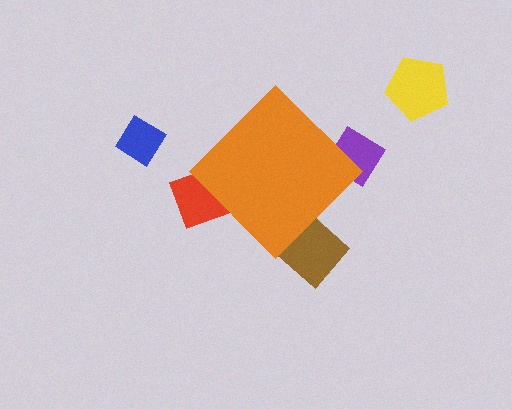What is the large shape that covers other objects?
An orange diamond.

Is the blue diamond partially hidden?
No, the blue diamond is fully visible.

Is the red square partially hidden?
Yes, the red square is partially hidden behind the orange diamond.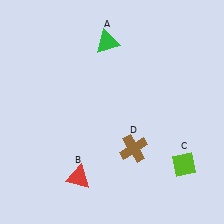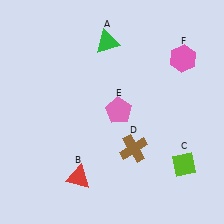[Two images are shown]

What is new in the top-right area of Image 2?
A pink pentagon (E) was added in the top-right area of Image 2.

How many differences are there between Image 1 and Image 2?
There are 2 differences between the two images.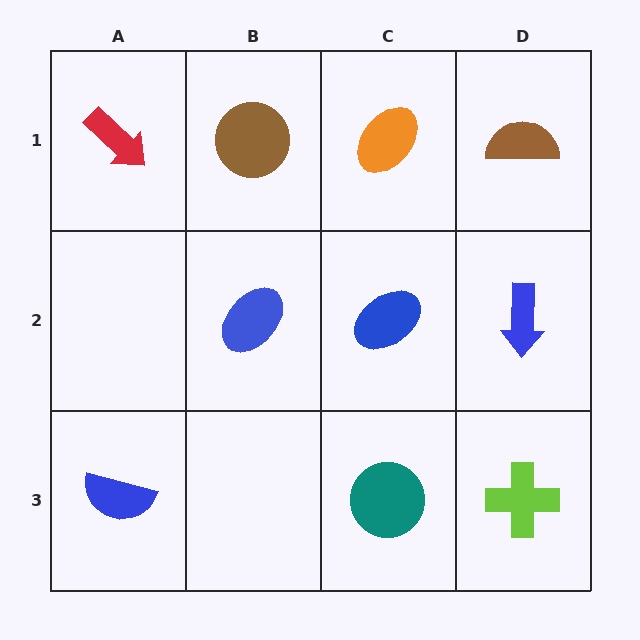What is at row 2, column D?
A blue arrow.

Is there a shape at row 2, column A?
No, that cell is empty.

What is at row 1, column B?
A brown circle.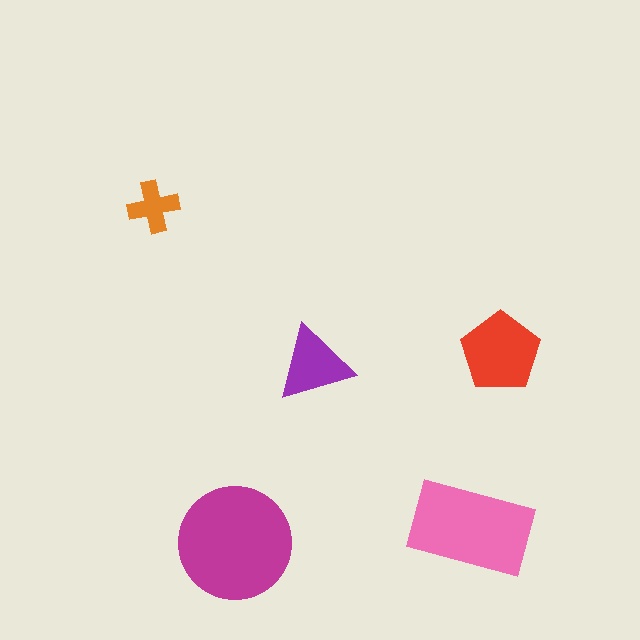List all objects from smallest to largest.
The orange cross, the purple triangle, the red pentagon, the pink rectangle, the magenta circle.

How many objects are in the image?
There are 5 objects in the image.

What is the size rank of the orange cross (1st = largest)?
5th.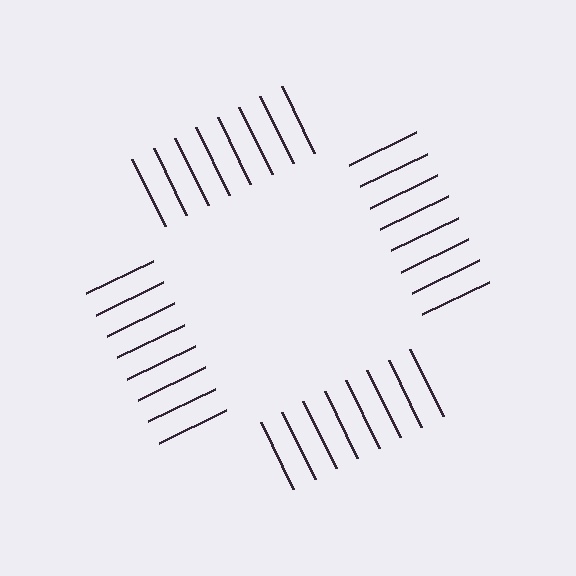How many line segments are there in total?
32 — 8 along each of the 4 edges.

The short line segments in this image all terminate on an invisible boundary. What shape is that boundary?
An illusory square — the line segments terminate on its edges but no continuous stroke is drawn.